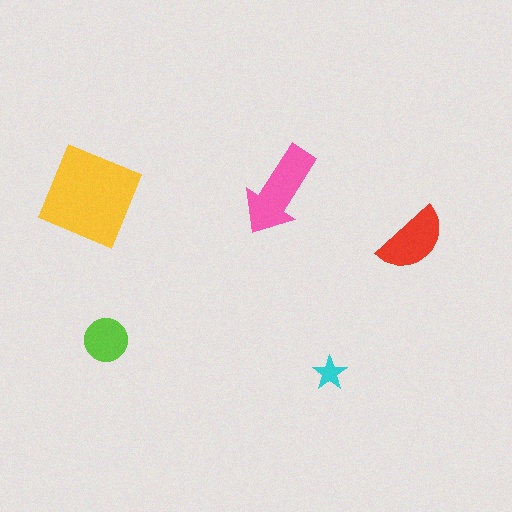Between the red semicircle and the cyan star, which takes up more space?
The red semicircle.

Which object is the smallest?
The cyan star.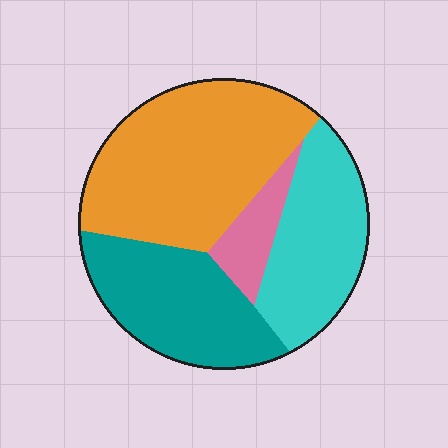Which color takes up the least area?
Pink, at roughly 10%.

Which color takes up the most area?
Orange, at roughly 40%.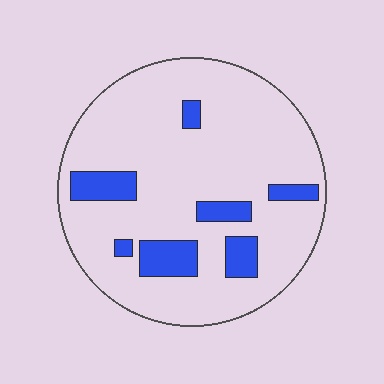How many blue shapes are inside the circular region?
7.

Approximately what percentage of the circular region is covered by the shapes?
Approximately 15%.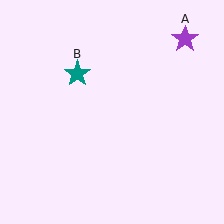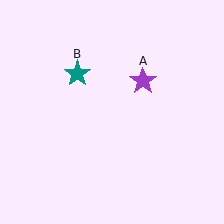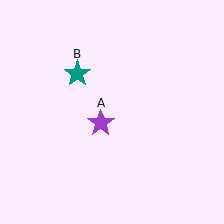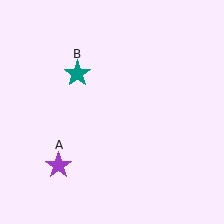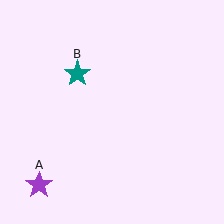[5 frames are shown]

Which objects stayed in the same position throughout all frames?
Teal star (object B) remained stationary.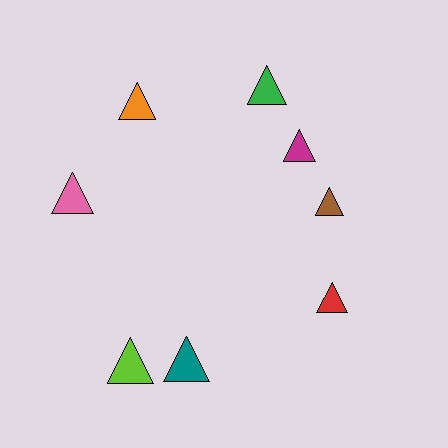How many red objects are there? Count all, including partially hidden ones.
There is 1 red object.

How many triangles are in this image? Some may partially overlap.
There are 8 triangles.